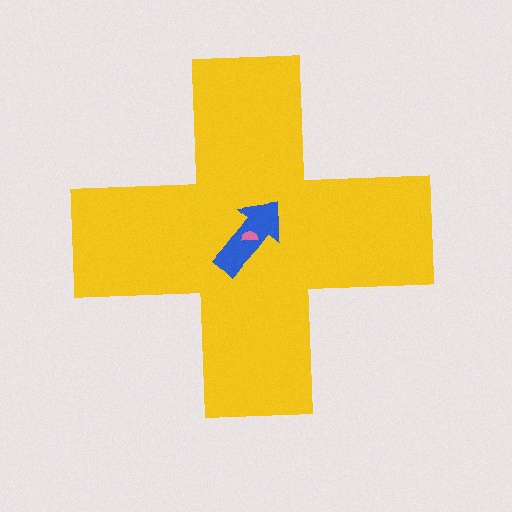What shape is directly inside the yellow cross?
The blue arrow.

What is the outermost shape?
The yellow cross.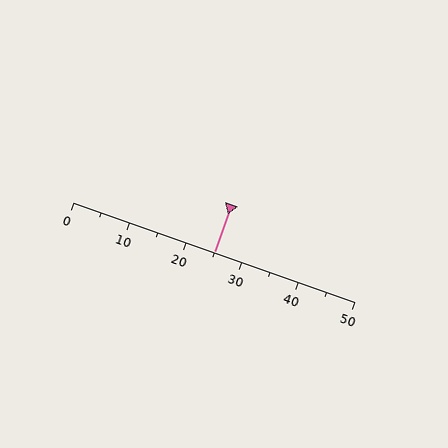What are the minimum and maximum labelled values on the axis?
The axis runs from 0 to 50.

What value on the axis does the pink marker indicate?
The marker indicates approximately 25.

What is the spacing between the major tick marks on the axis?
The major ticks are spaced 10 apart.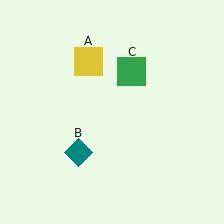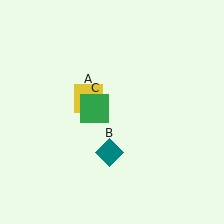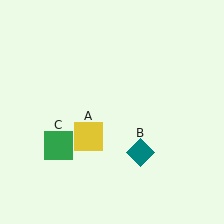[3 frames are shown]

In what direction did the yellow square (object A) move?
The yellow square (object A) moved down.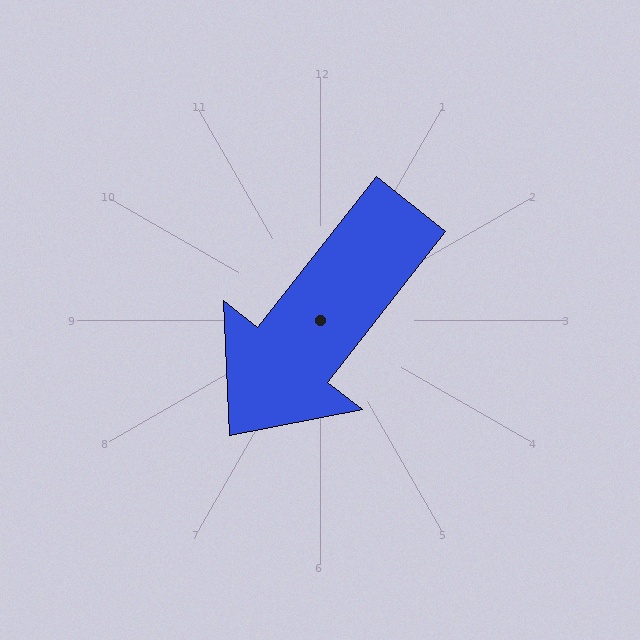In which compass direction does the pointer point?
Southwest.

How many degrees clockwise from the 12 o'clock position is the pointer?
Approximately 218 degrees.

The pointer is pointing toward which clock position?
Roughly 7 o'clock.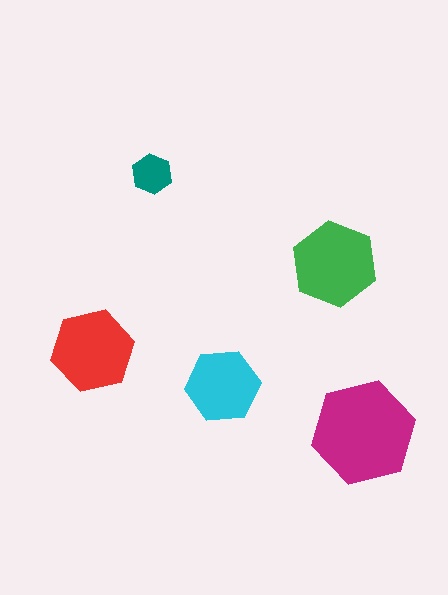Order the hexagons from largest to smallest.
the magenta one, the green one, the red one, the cyan one, the teal one.